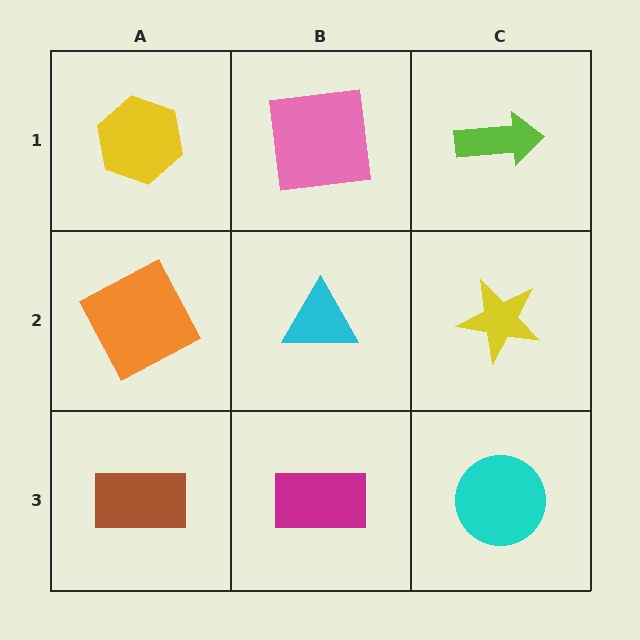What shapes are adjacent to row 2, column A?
A yellow hexagon (row 1, column A), a brown rectangle (row 3, column A), a cyan triangle (row 2, column B).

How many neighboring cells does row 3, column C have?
2.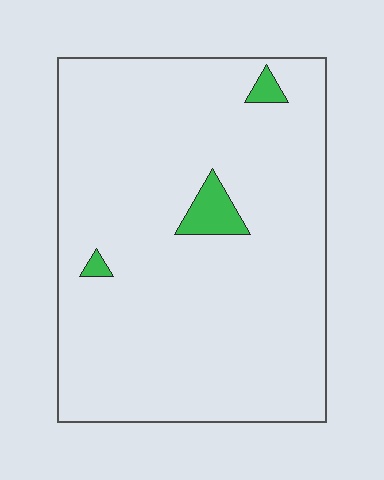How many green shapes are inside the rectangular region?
3.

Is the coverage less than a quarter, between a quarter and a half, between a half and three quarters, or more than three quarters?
Less than a quarter.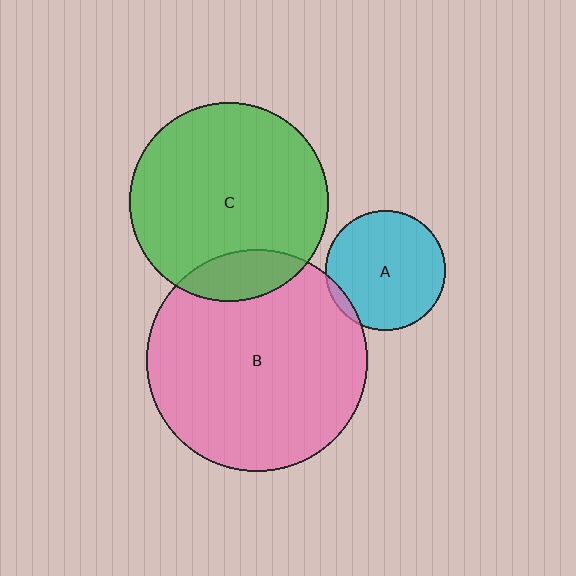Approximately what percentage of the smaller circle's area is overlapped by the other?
Approximately 15%.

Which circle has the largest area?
Circle B (pink).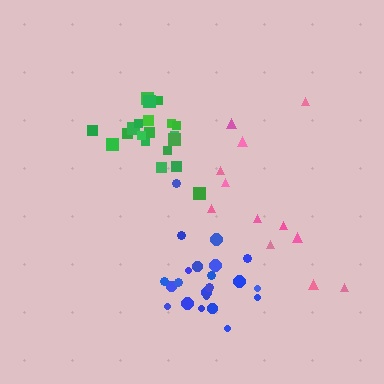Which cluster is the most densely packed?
Green.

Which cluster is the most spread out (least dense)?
Pink.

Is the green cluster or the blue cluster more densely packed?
Green.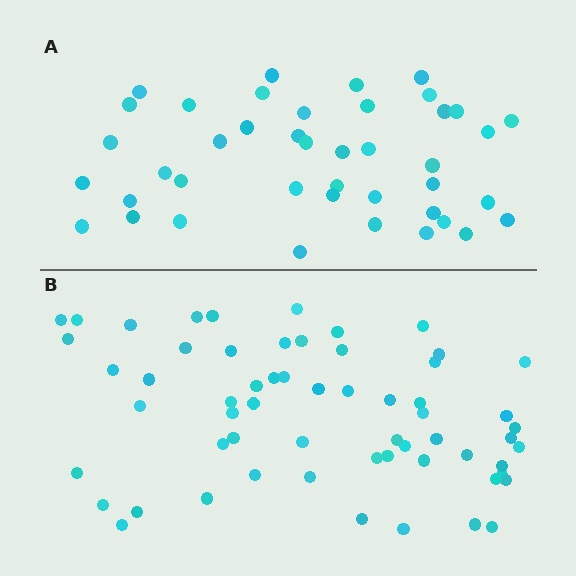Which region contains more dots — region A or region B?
Region B (the bottom region) has more dots.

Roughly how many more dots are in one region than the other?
Region B has approximately 20 more dots than region A.